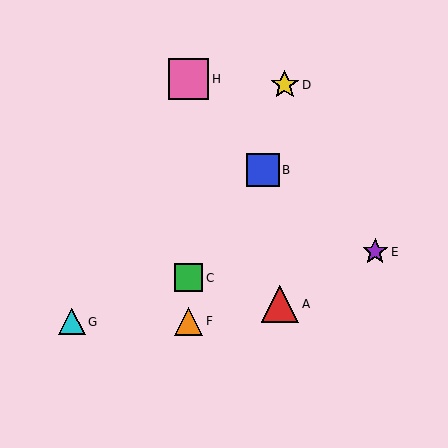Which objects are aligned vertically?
Objects C, F, H are aligned vertically.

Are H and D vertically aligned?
No, H is at x≈189 and D is at x≈285.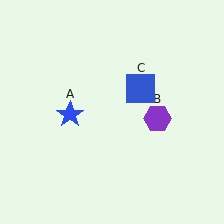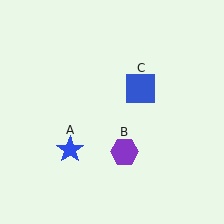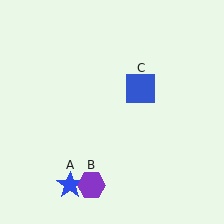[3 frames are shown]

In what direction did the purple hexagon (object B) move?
The purple hexagon (object B) moved down and to the left.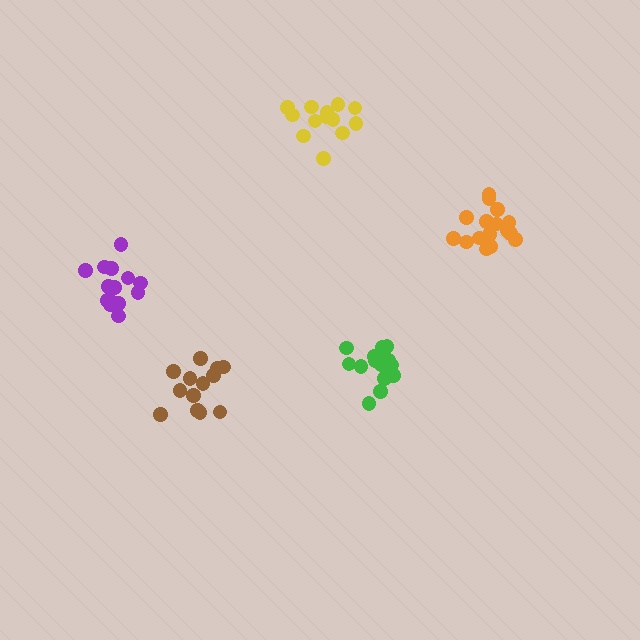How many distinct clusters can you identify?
There are 5 distinct clusters.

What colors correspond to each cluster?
The clusters are colored: brown, green, purple, orange, yellow.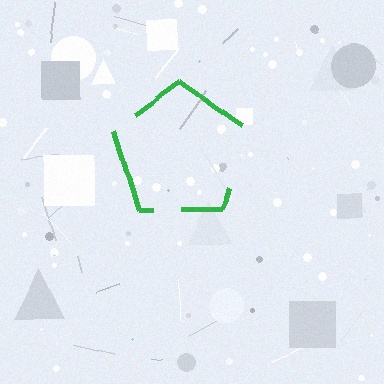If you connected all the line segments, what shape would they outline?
They would outline a pentagon.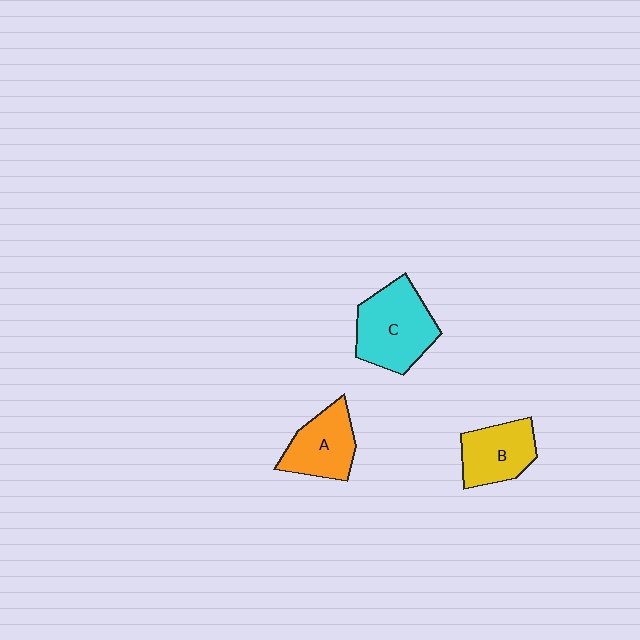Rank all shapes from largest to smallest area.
From largest to smallest: C (cyan), A (orange), B (yellow).